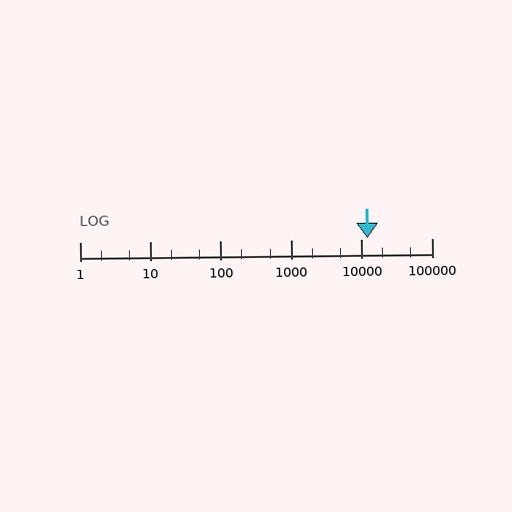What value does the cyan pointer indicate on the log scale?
The pointer indicates approximately 12000.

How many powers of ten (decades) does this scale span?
The scale spans 5 decades, from 1 to 100000.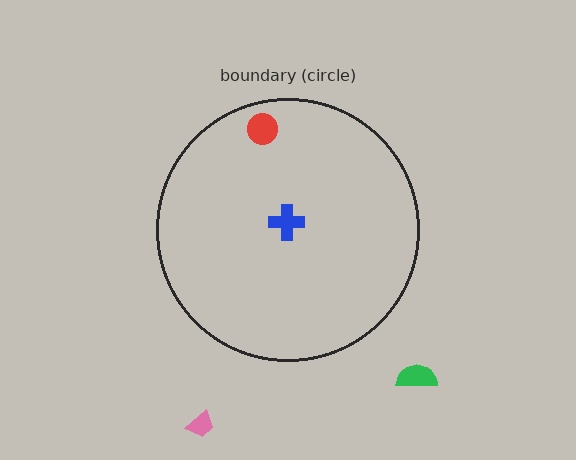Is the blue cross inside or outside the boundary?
Inside.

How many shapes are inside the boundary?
2 inside, 2 outside.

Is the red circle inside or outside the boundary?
Inside.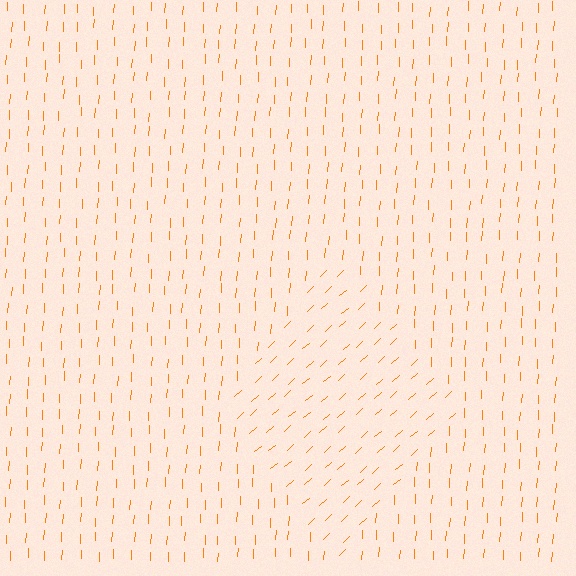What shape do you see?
I see a diamond.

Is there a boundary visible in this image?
Yes, there is a texture boundary formed by a change in line orientation.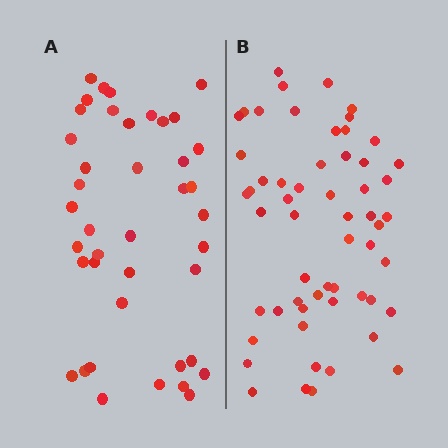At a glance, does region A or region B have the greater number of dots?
Region B (the right region) has more dots.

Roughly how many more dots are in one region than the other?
Region B has approximately 15 more dots than region A.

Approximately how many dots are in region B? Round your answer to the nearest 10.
About 60 dots. (The exact count is 57, which rounds to 60.)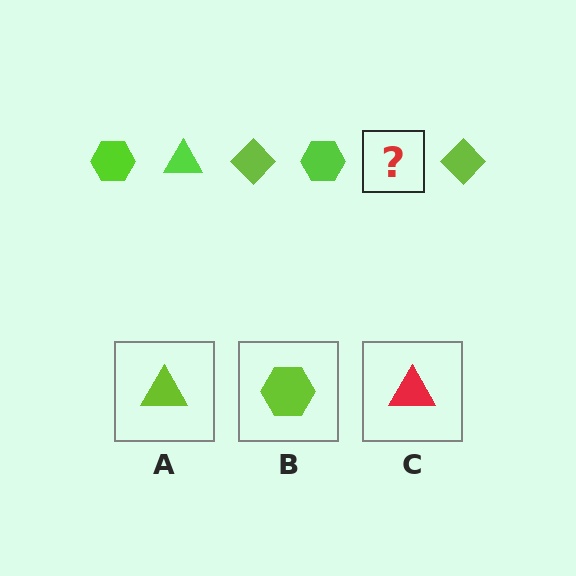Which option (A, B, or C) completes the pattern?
A.